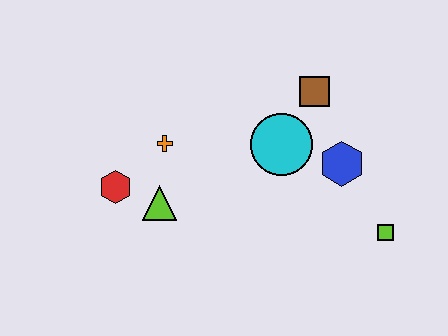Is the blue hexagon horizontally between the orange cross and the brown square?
No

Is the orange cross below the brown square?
Yes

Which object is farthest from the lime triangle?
The lime square is farthest from the lime triangle.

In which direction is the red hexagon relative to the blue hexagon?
The red hexagon is to the left of the blue hexagon.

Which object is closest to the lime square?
The blue hexagon is closest to the lime square.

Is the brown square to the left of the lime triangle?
No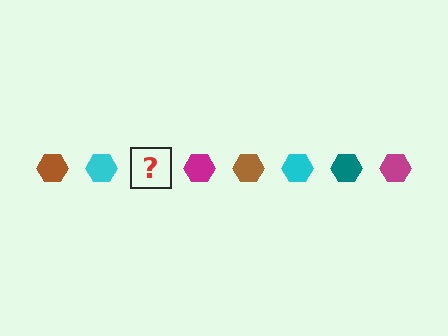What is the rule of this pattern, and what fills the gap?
The rule is that the pattern cycles through brown, cyan, teal, magenta hexagons. The gap should be filled with a teal hexagon.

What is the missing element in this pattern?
The missing element is a teal hexagon.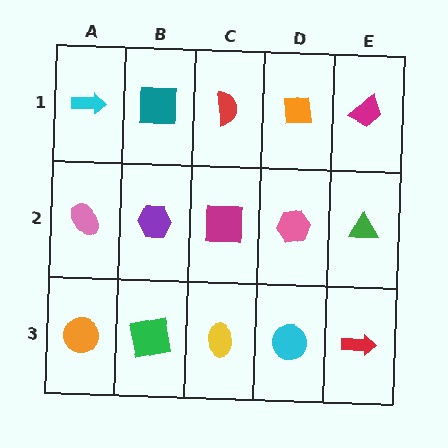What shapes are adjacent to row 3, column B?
A purple hexagon (row 2, column B), an orange circle (row 3, column A), a yellow ellipse (row 3, column C).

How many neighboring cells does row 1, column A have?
2.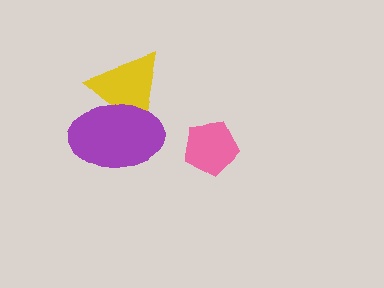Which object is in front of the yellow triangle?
The purple ellipse is in front of the yellow triangle.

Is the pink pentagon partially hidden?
No, no other shape covers it.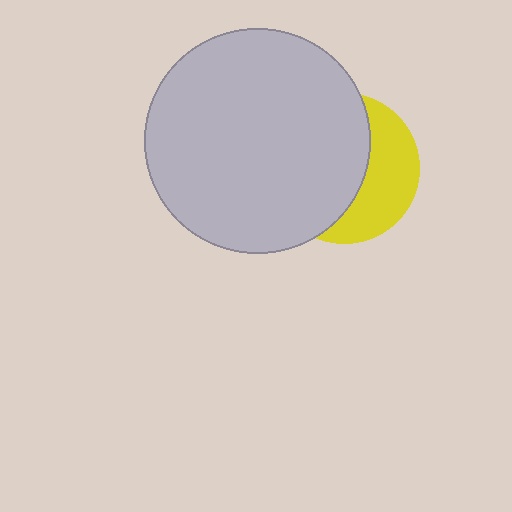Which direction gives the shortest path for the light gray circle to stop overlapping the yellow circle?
Moving left gives the shortest separation.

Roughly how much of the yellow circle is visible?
A small part of it is visible (roughly 39%).